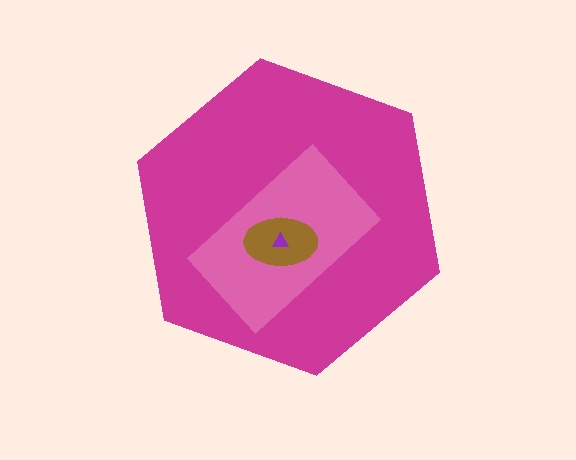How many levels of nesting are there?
4.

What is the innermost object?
The purple triangle.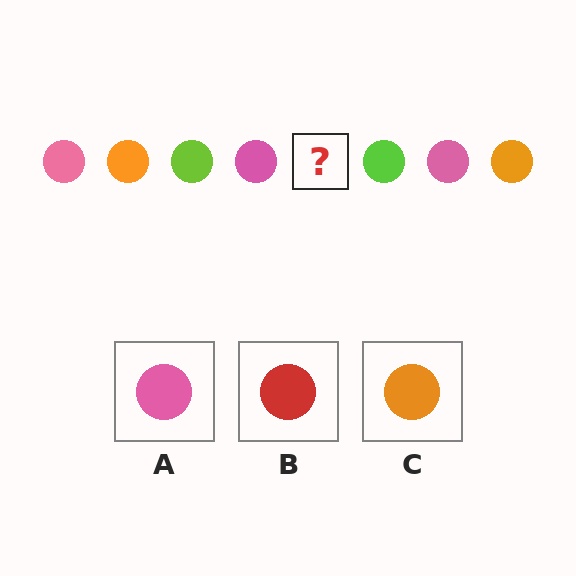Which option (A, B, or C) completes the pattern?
C.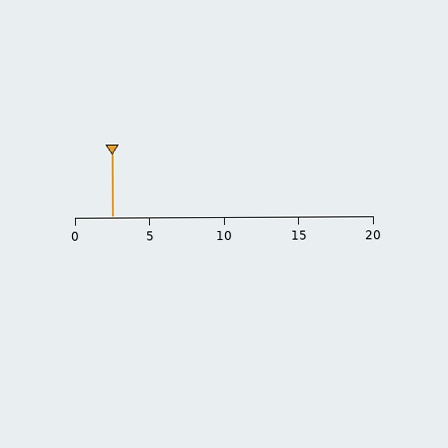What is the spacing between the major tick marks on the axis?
The major ticks are spaced 5 apart.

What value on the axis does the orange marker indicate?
The marker indicates approximately 2.5.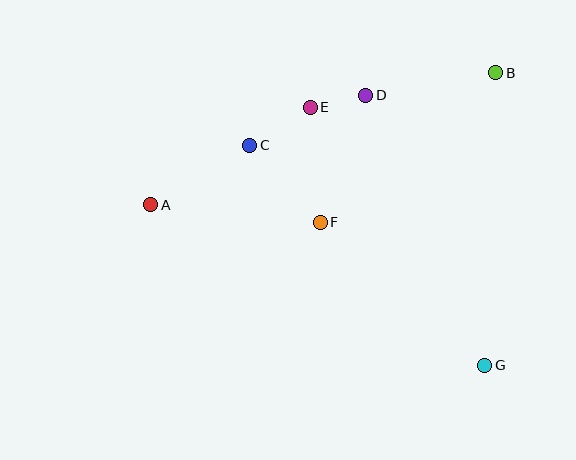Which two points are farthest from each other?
Points A and G are farthest from each other.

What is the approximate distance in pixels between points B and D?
The distance between B and D is approximately 132 pixels.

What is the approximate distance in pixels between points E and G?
The distance between E and G is approximately 312 pixels.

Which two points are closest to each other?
Points D and E are closest to each other.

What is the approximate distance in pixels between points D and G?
The distance between D and G is approximately 295 pixels.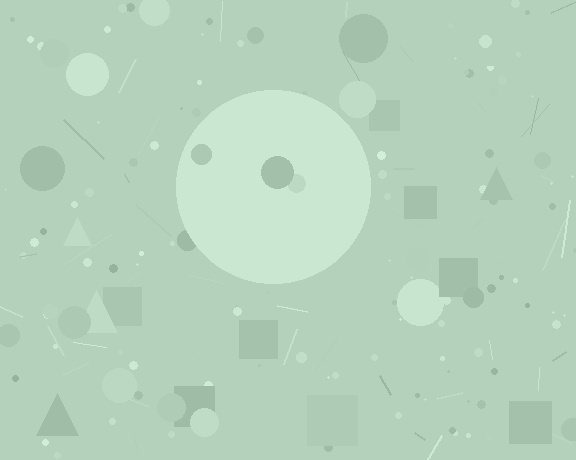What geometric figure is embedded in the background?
A circle is embedded in the background.